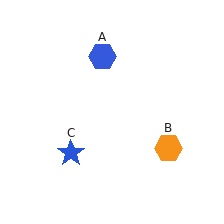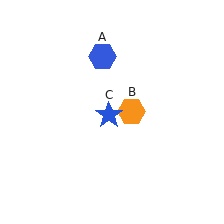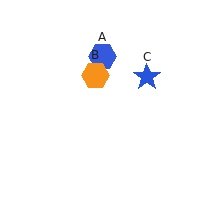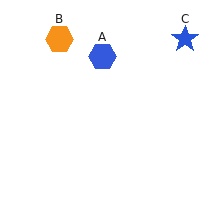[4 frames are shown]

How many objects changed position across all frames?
2 objects changed position: orange hexagon (object B), blue star (object C).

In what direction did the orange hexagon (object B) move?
The orange hexagon (object B) moved up and to the left.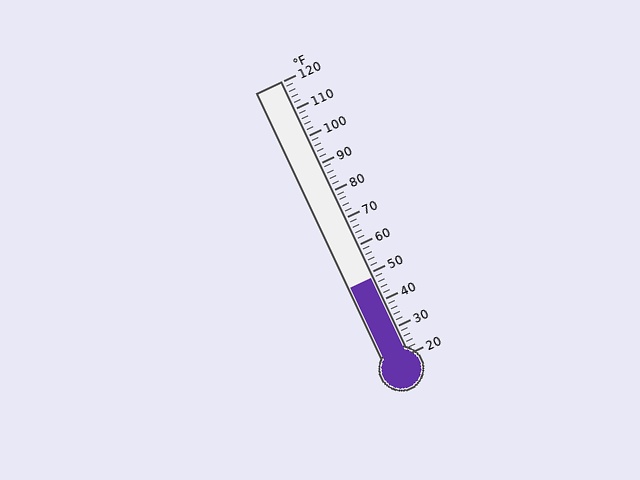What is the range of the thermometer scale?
The thermometer scale ranges from 20°F to 120°F.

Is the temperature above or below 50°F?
The temperature is below 50°F.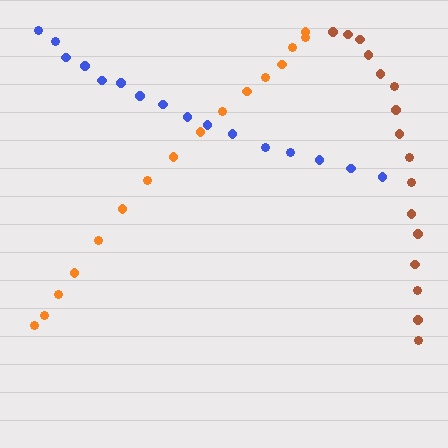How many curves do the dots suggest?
There are 3 distinct paths.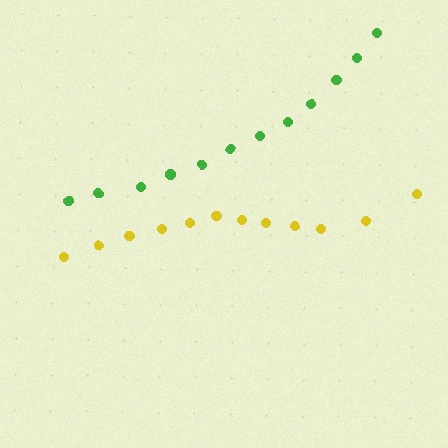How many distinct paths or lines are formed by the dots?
There are 2 distinct paths.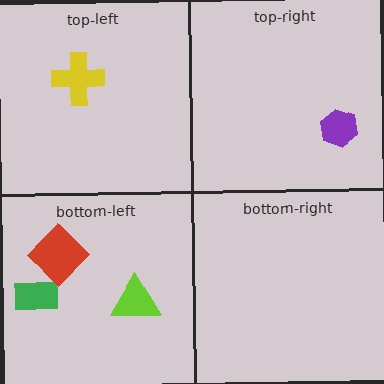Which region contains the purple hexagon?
The top-right region.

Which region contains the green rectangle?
The bottom-left region.